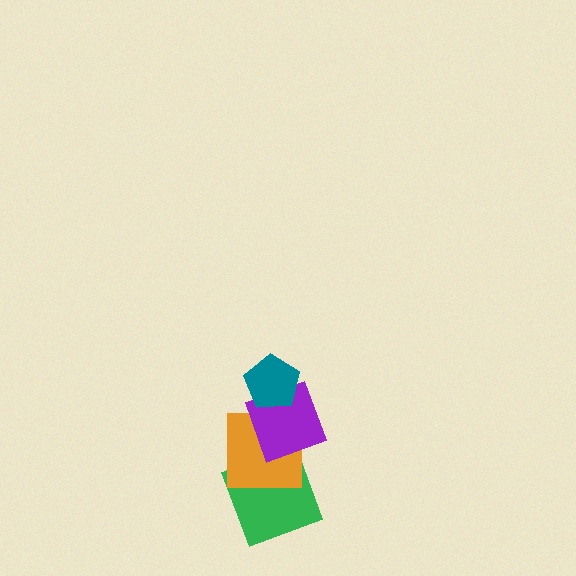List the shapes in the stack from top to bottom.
From top to bottom: the teal pentagon, the purple square, the orange square, the green square.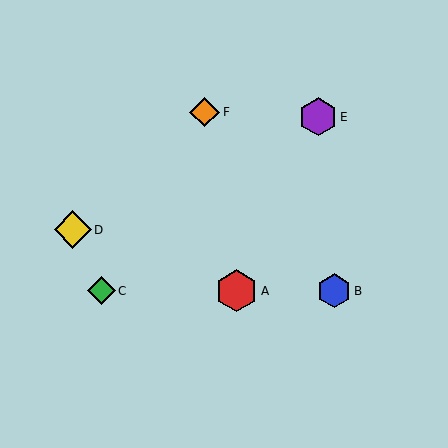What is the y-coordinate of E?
Object E is at y≈117.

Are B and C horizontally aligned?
Yes, both are at y≈291.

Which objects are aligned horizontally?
Objects A, B, C are aligned horizontally.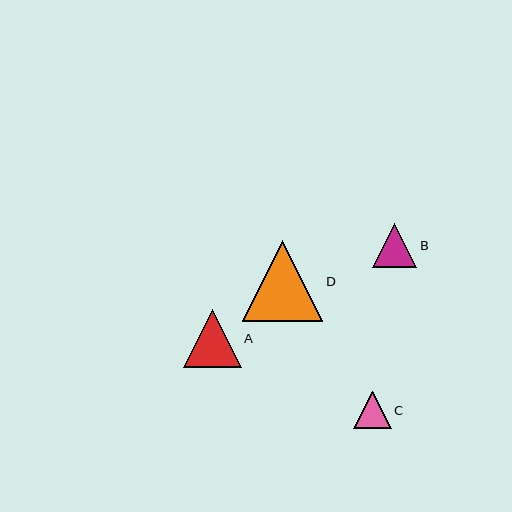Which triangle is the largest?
Triangle D is the largest with a size of approximately 80 pixels.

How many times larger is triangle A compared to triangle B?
Triangle A is approximately 1.3 times the size of triangle B.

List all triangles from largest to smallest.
From largest to smallest: D, A, B, C.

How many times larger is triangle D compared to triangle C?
Triangle D is approximately 2.1 times the size of triangle C.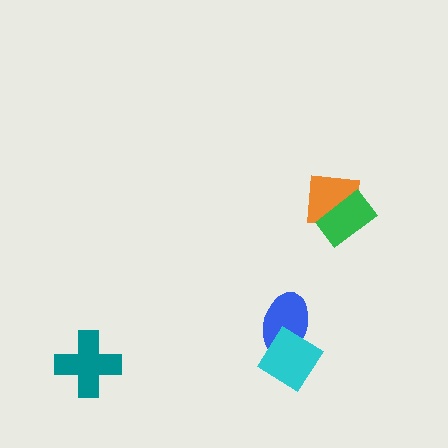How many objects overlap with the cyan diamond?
1 object overlaps with the cyan diamond.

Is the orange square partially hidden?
Yes, it is partially covered by another shape.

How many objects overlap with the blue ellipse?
1 object overlaps with the blue ellipse.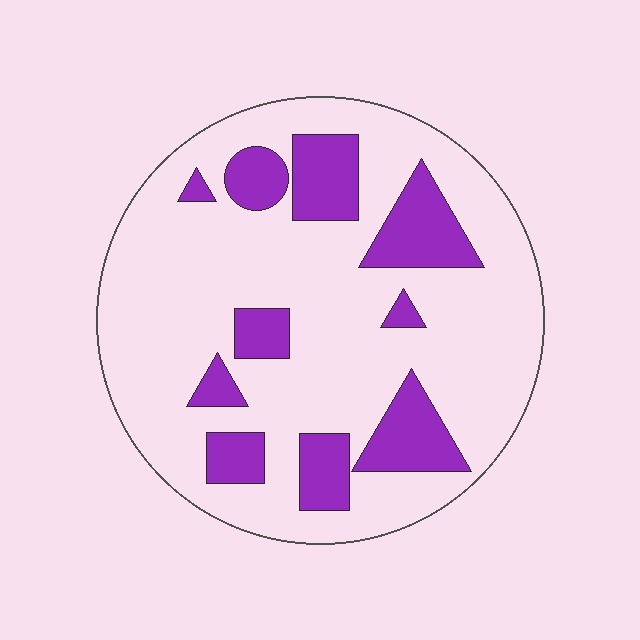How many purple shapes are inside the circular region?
10.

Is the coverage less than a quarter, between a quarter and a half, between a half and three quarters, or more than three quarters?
Less than a quarter.